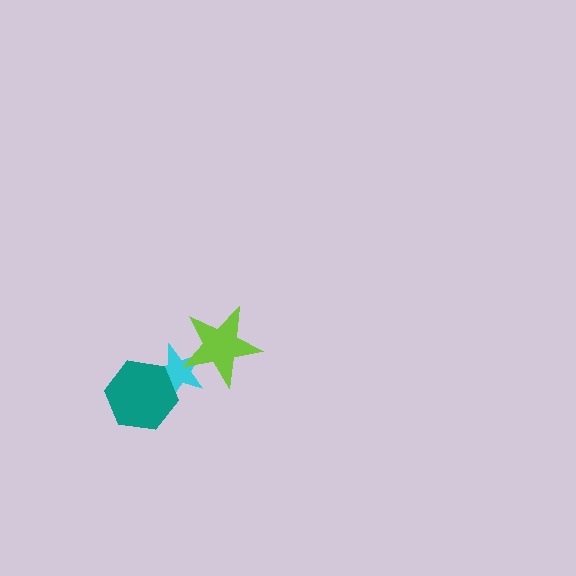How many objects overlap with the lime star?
1 object overlaps with the lime star.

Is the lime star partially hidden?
No, no other shape covers it.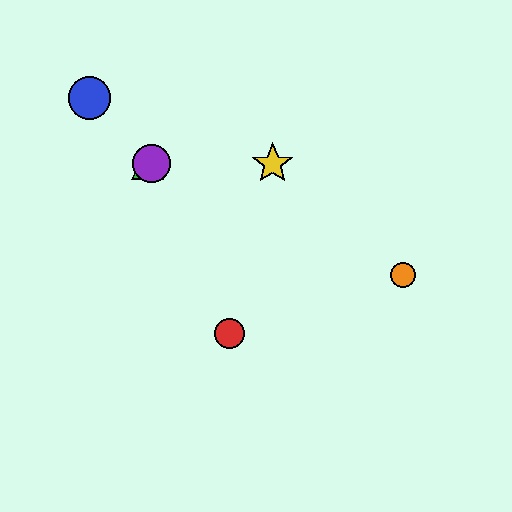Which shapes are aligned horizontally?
The green triangle, the yellow star, the purple circle are aligned horizontally.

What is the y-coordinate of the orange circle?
The orange circle is at y≈275.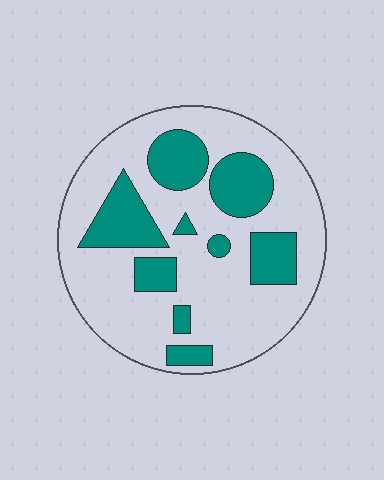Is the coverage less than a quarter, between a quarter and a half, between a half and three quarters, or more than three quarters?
Between a quarter and a half.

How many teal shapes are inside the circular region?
9.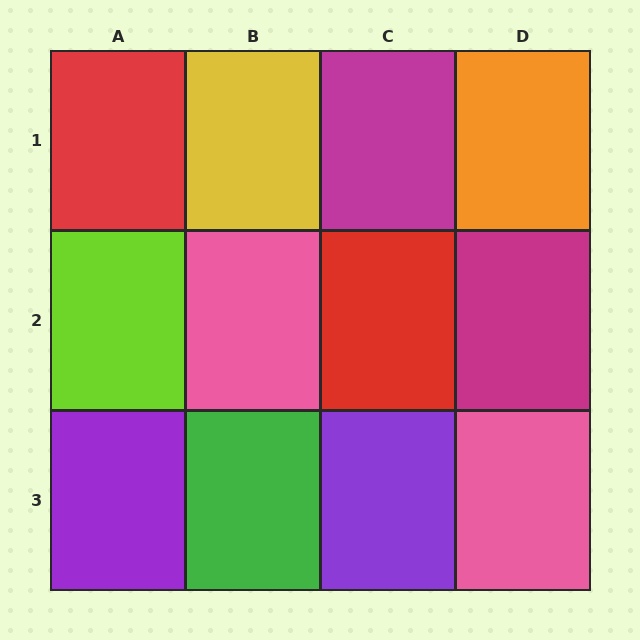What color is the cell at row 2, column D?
Magenta.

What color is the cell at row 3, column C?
Purple.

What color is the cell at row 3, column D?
Pink.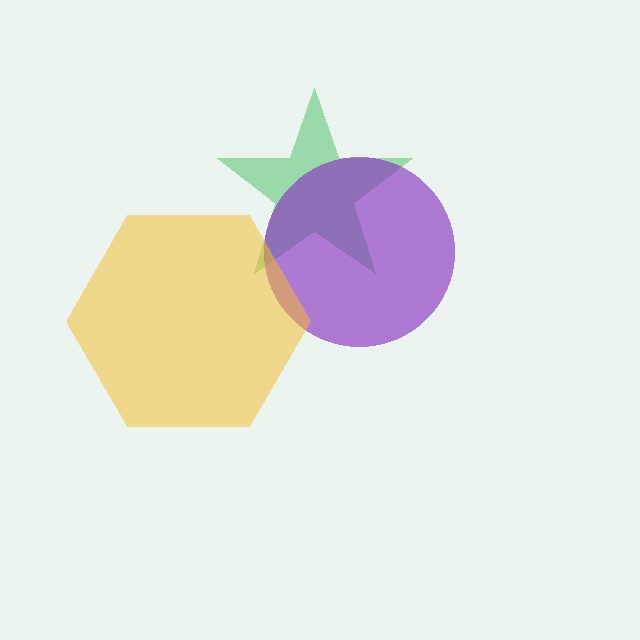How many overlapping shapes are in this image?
There are 3 overlapping shapes in the image.